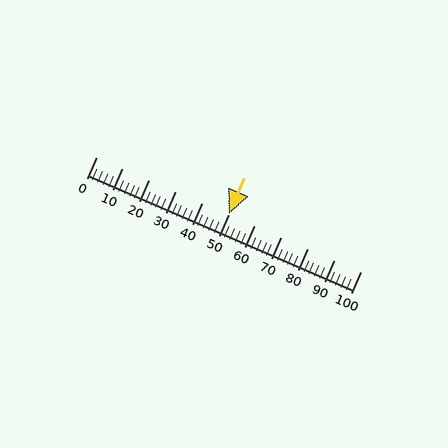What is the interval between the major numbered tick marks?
The major tick marks are spaced 10 units apart.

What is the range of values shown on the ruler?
The ruler shows values from 0 to 100.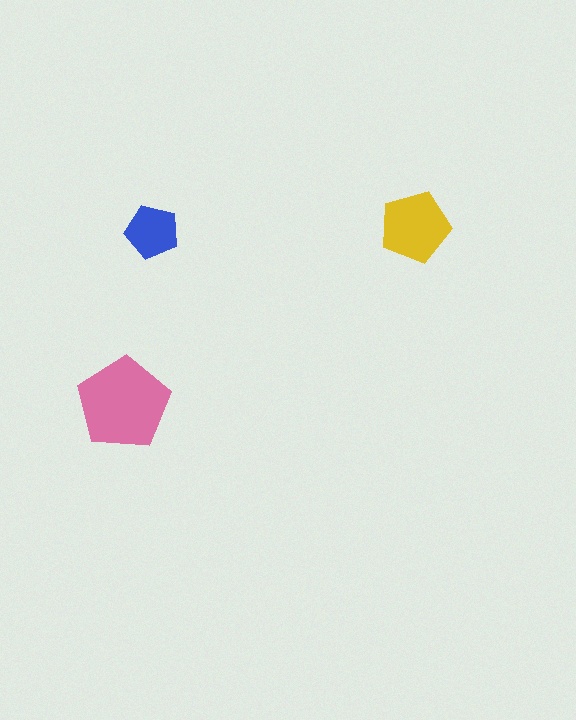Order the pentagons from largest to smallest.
the pink one, the yellow one, the blue one.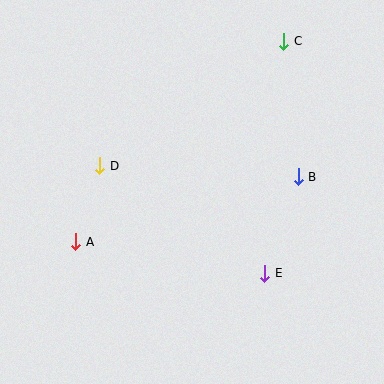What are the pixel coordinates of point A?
Point A is at (76, 242).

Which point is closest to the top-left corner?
Point D is closest to the top-left corner.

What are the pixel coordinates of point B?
Point B is at (298, 177).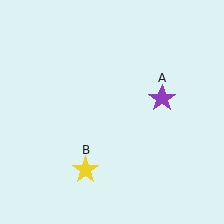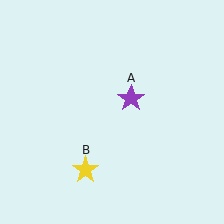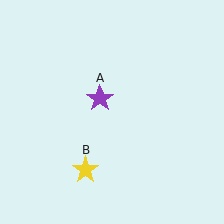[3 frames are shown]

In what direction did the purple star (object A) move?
The purple star (object A) moved left.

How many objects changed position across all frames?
1 object changed position: purple star (object A).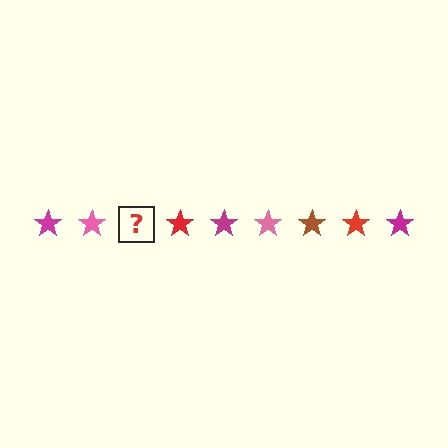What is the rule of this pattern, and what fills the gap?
The rule is that the pattern cycles through magenta, pink, brown, red stars. The gap should be filled with a brown star.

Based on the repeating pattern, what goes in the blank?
The blank should be a brown star.